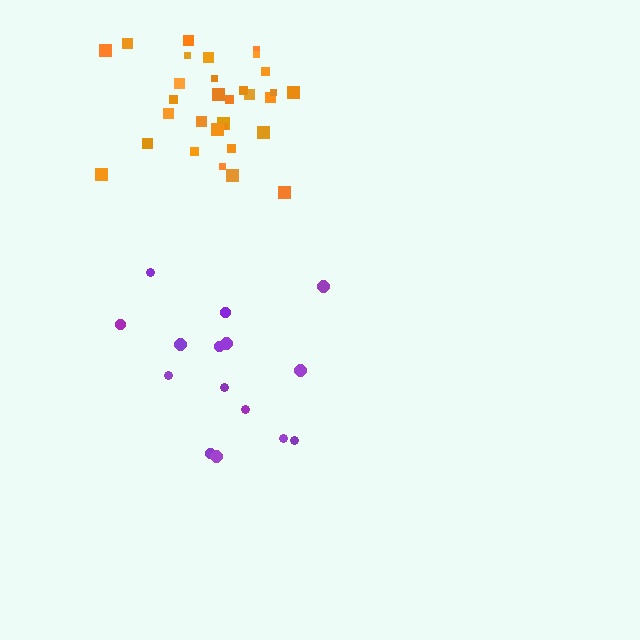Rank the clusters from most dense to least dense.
orange, purple.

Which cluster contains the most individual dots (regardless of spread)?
Orange (31).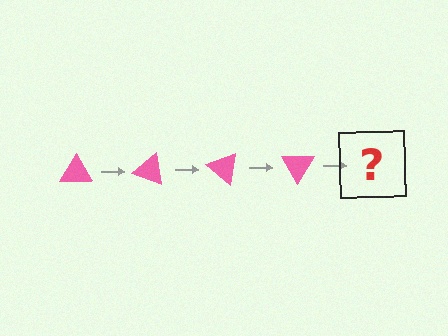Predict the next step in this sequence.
The next step is a pink triangle rotated 80 degrees.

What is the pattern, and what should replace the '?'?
The pattern is that the triangle rotates 20 degrees each step. The '?' should be a pink triangle rotated 80 degrees.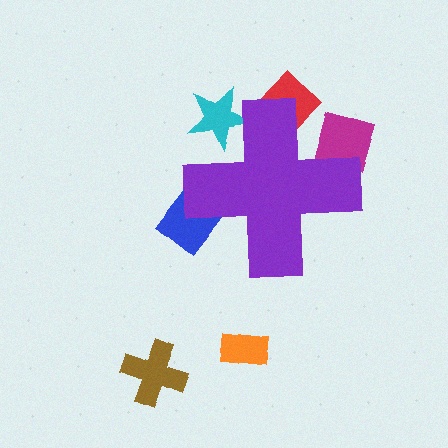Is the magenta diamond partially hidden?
Yes, the magenta diamond is partially hidden behind the purple cross.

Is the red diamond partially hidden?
Yes, the red diamond is partially hidden behind the purple cross.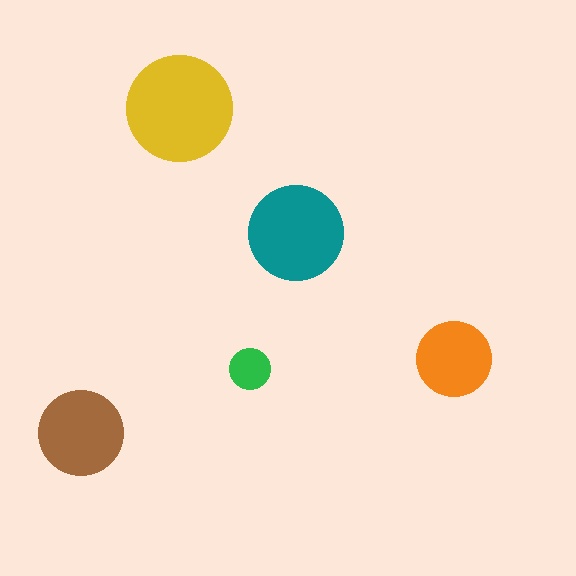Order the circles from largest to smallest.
the yellow one, the teal one, the brown one, the orange one, the green one.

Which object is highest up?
The yellow circle is topmost.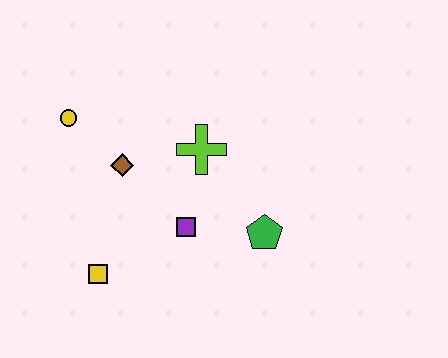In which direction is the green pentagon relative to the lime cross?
The green pentagon is below the lime cross.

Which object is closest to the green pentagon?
The purple square is closest to the green pentagon.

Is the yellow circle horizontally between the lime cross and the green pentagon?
No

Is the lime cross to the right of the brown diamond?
Yes